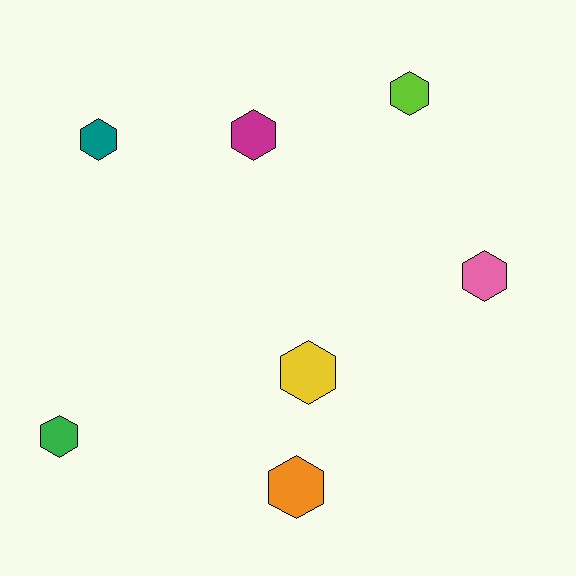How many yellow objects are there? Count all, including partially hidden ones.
There is 1 yellow object.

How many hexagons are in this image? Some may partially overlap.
There are 7 hexagons.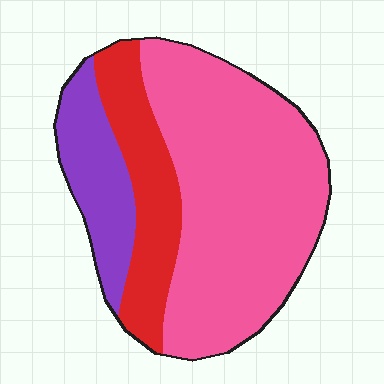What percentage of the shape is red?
Red covers 21% of the shape.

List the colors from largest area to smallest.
From largest to smallest: pink, red, purple.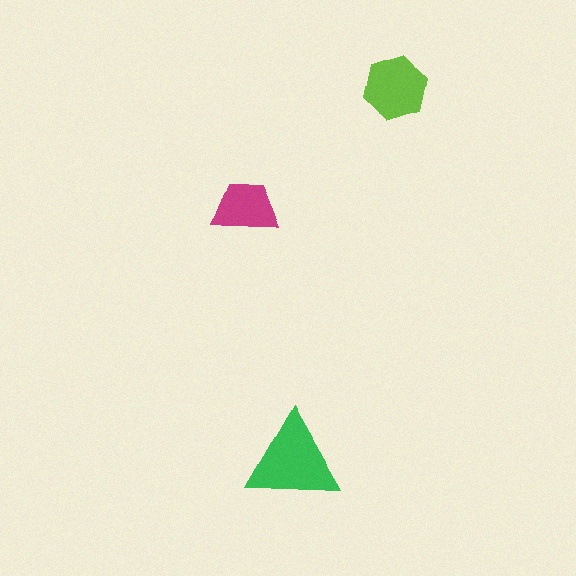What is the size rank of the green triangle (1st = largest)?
1st.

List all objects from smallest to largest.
The magenta trapezoid, the lime hexagon, the green triangle.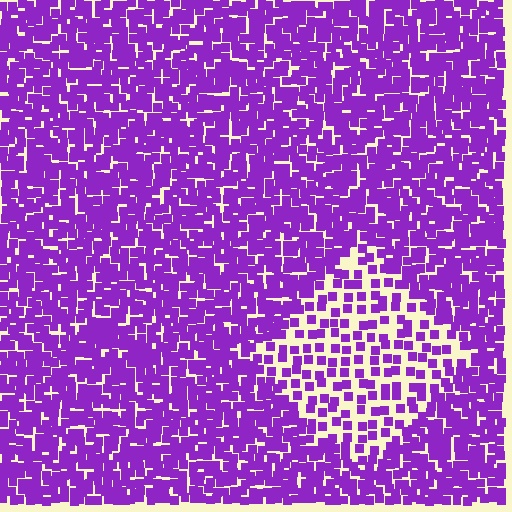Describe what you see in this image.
The image contains small purple elements arranged at two different densities. A diamond-shaped region is visible where the elements are less densely packed than the surrounding area.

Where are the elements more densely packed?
The elements are more densely packed outside the diamond boundary.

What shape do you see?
I see a diamond.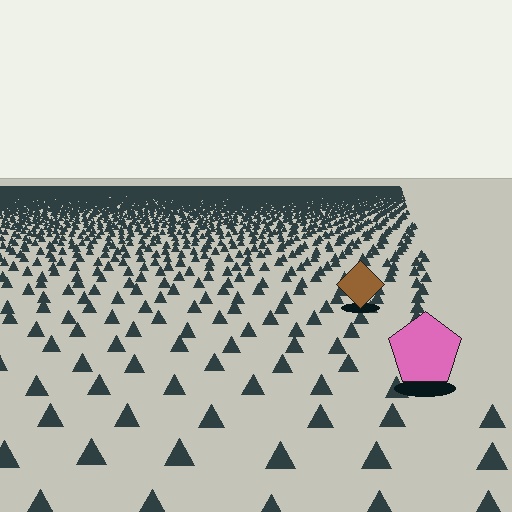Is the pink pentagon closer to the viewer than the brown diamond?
Yes. The pink pentagon is closer — you can tell from the texture gradient: the ground texture is coarser near it.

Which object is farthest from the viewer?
The brown diamond is farthest from the viewer. It appears smaller and the ground texture around it is denser.